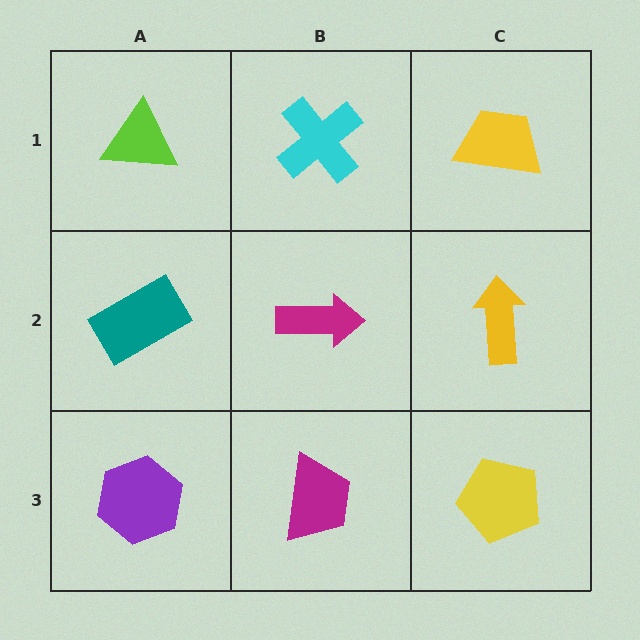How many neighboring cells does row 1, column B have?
3.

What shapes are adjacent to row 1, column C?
A yellow arrow (row 2, column C), a cyan cross (row 1, column B).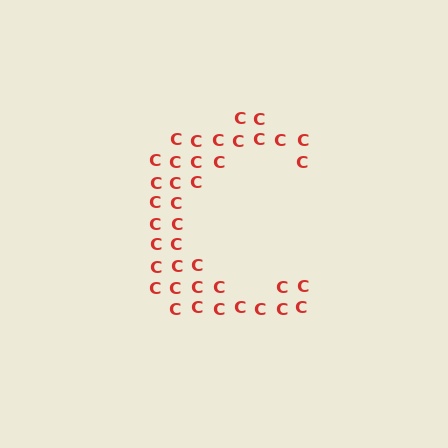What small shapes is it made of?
It is made of small letter C's.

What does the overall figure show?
The overall figure shows the letter C.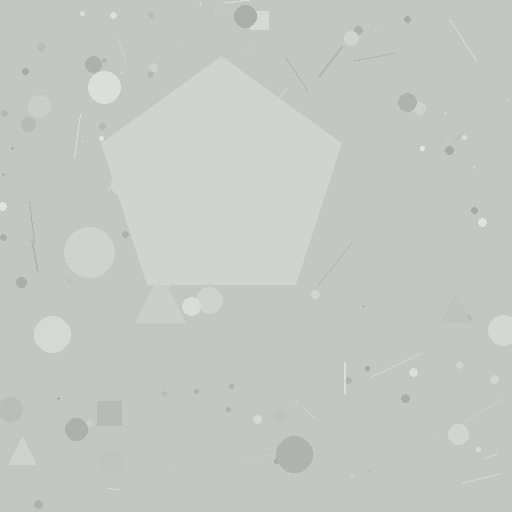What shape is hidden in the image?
A pentagon is hidden in the image.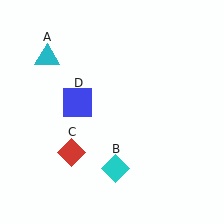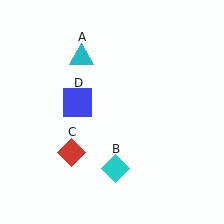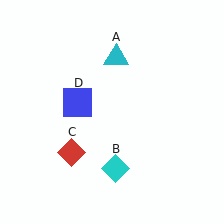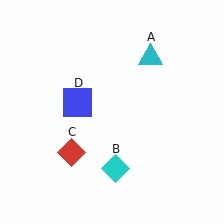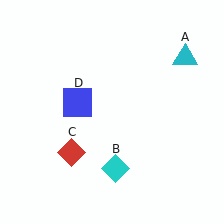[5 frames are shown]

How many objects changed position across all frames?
1 object changed position: cyan triangle (object A).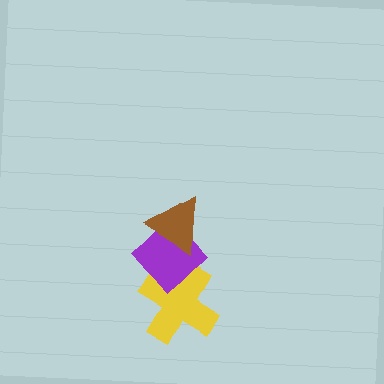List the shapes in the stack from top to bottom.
From top to bottom: the brown triangle, the purple diamond, the yellow cross.